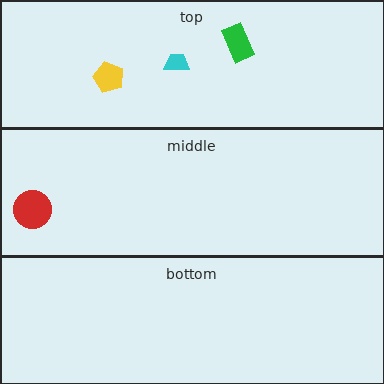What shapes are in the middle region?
The red circle.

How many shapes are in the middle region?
1.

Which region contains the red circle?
The middle region.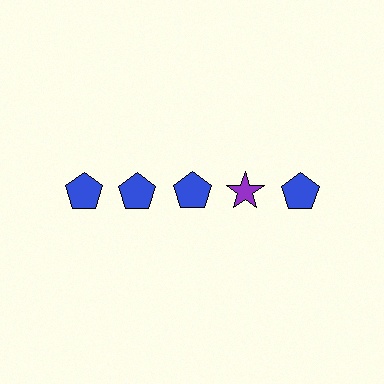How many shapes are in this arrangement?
There are 5 shapes arranged in a grid pattern.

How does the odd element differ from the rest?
It differs in both color (purple instead of blue) and shape (star instead of pentagon).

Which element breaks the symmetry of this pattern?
The purple star in the top row, second from right column breaks the symmetry. All other shapes are blue pentagons.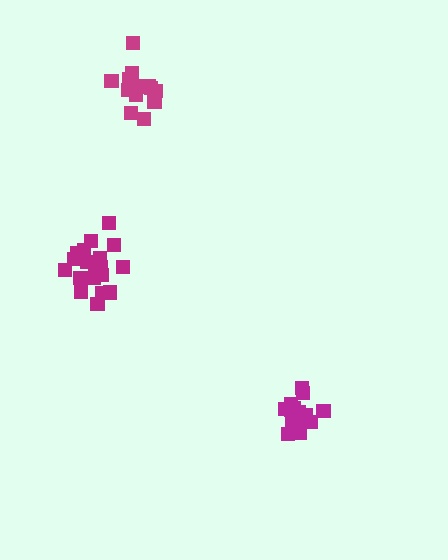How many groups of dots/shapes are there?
There are 3 groups.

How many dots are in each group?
Group 1: 16 dots, Group 2: 14 dots, Group 3: 19 dots (49 total).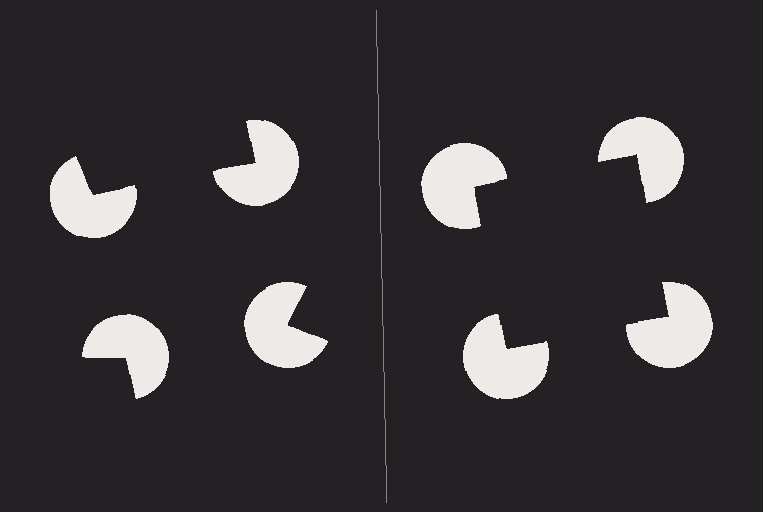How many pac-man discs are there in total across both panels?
8 — 4 on each side.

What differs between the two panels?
The pac-man discs are positioned identically on both sides; only the wedge orientations differ. On the right they align to a square; on the left they are misaligned.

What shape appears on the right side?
An illusory square.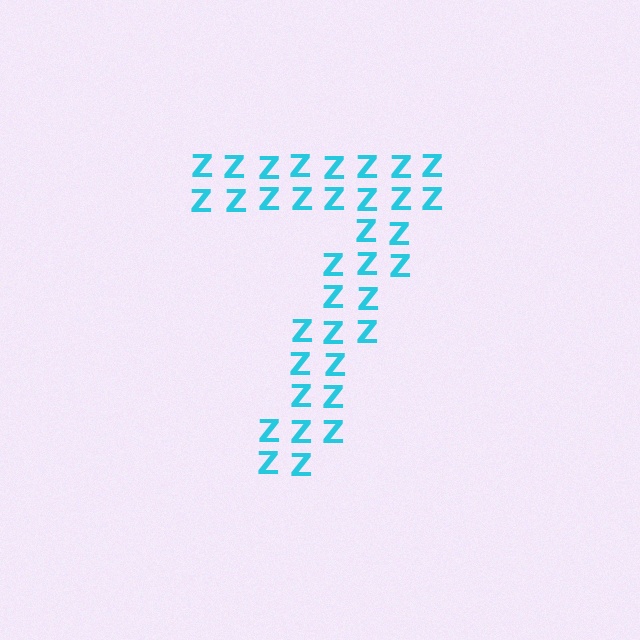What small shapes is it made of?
It is made of small letter Z's.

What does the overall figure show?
The overall figure shows the digit 7.